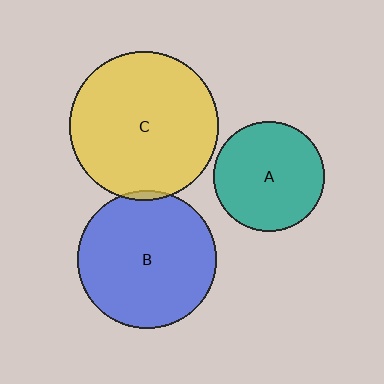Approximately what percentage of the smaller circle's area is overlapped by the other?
Approximately 5%.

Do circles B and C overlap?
Yes.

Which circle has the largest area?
Circle C (yellow).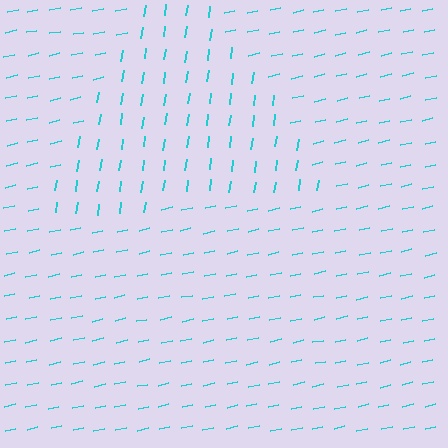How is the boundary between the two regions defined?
The boundary is defined purely by a change in line orientation (approximately 69 degrees difference). All lines are the same color and thickness.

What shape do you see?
I see a triangle.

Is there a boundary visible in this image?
Yes, there is a texture boundary formed by a change in line orientation.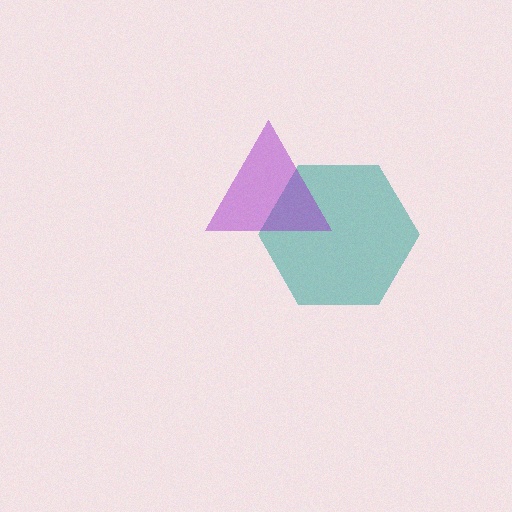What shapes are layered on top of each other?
The layered shapes are: a teal hexagon, a purple triangle.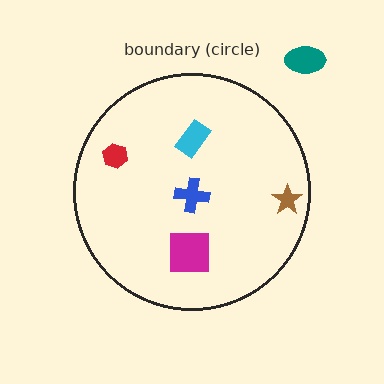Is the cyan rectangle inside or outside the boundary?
Inside.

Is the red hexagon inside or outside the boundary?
Inside.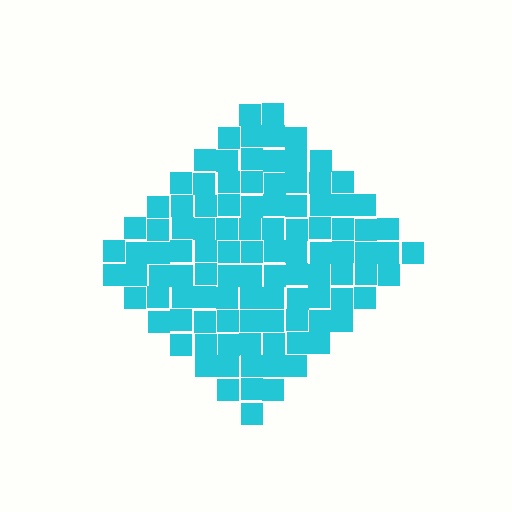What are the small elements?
The small elements are squares.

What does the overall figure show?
The overall figure shows a diamond.